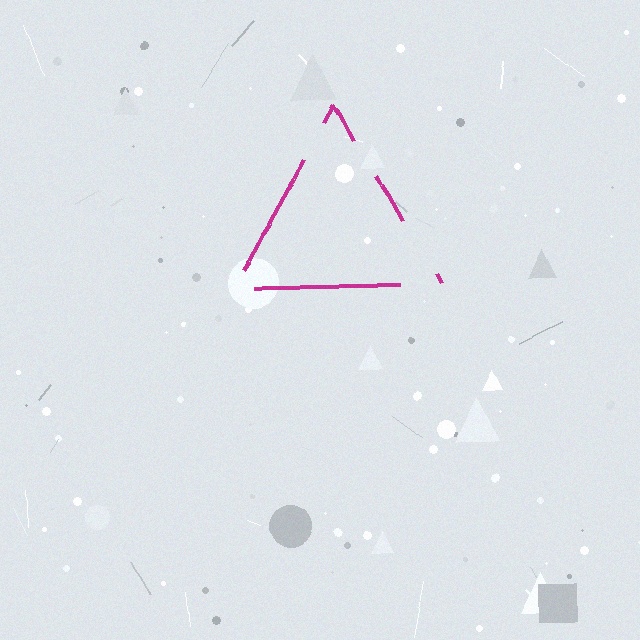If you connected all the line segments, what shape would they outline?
They would outline a triangle.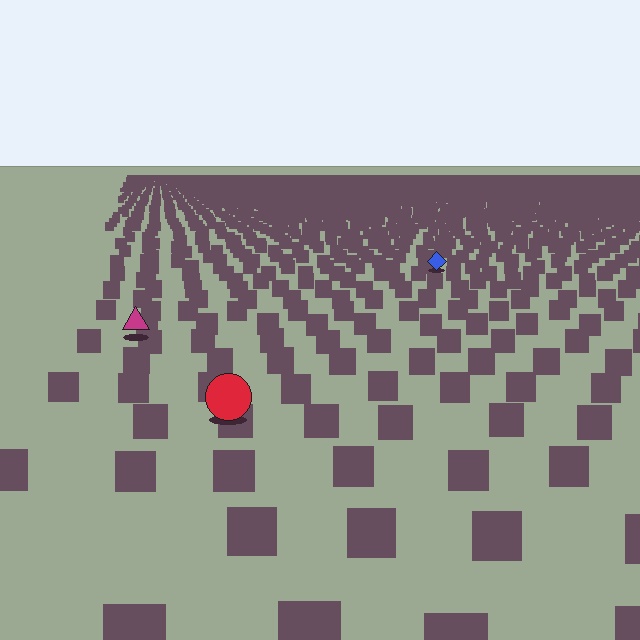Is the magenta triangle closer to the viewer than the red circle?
No. The red circle is closer — you can tell from the texture gradient: the ground texture is coarser near it.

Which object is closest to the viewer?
The red circle is closest. The texture marks near it are larger and more spread out.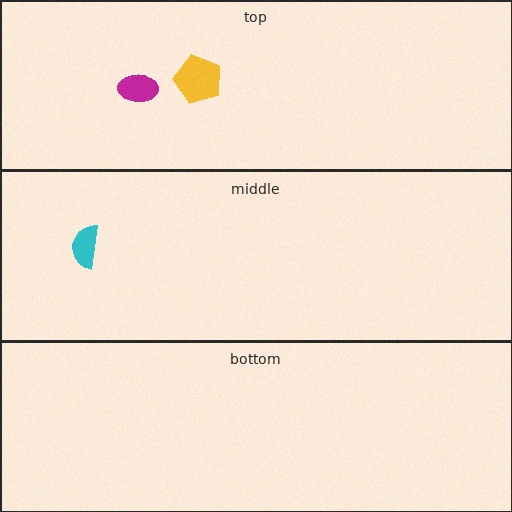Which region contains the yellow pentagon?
The top region.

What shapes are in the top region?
The yellow pentagon, the magenta ellipse.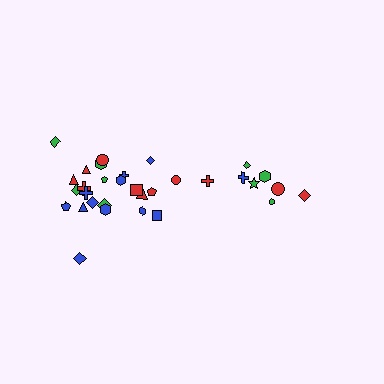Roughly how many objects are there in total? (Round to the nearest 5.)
Roughly 35 objects in total.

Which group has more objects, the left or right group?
The left group.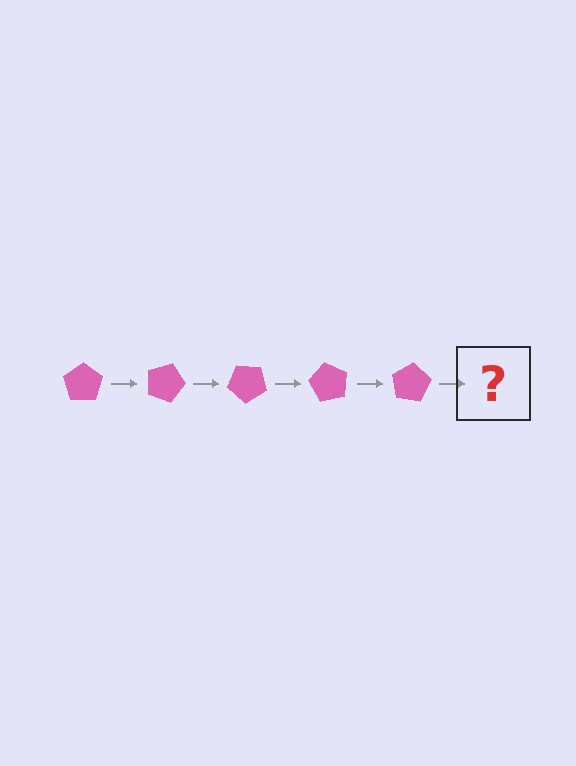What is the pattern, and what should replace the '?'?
The pattern is that the pentagon rotates 20 degrees each step. The '?' should be a pink pentagon rotated 100 degrees.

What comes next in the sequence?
The next element should be a pink pentagon rotated 100 degrees.